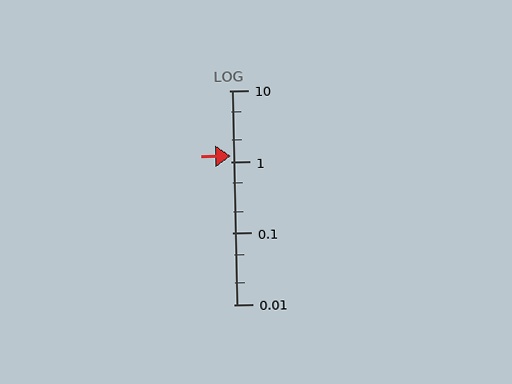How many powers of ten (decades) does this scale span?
The scale spans 3 decades, from 0.01 to 10.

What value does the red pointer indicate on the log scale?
The pointer indicates approximately 1.2.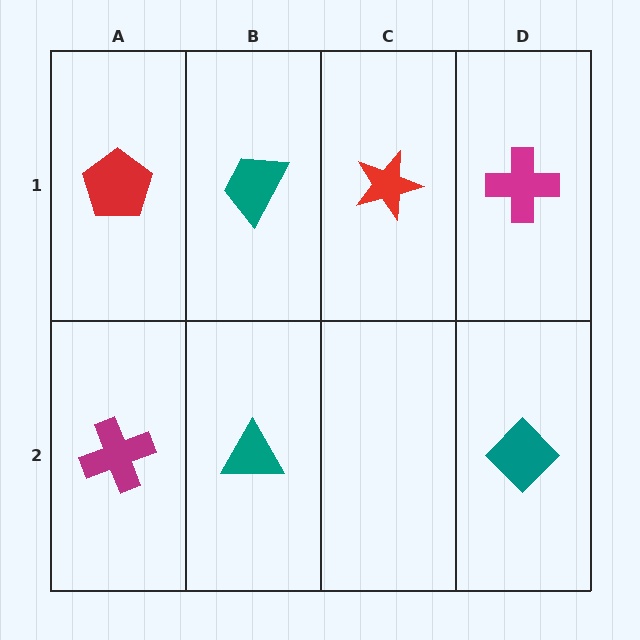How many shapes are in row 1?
4 shapes.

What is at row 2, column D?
A teal diamond.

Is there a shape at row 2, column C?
No, that cell is empty.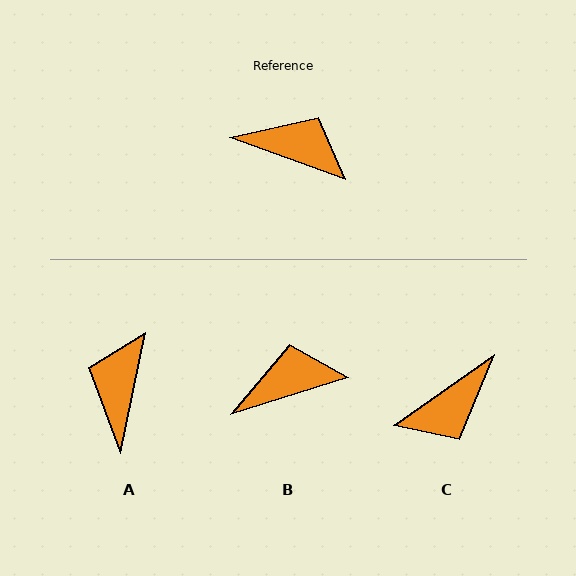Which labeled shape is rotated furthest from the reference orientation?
C, about 125 degrees away.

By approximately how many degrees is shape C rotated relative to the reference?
Approximately 125 degrees clockwise.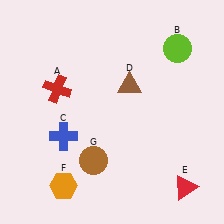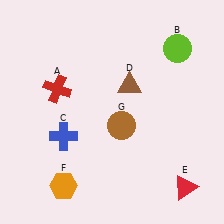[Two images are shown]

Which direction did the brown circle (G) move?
The brown circle (G) moved up.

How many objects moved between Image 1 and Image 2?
1 object moved between the two images.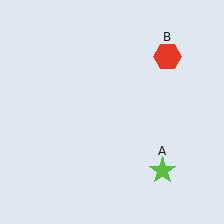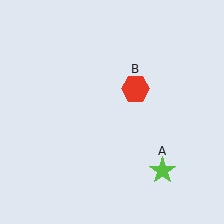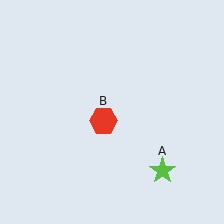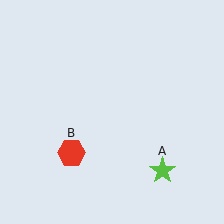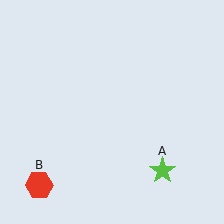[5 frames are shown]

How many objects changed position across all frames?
1 object changed position: red hexagon (object B).